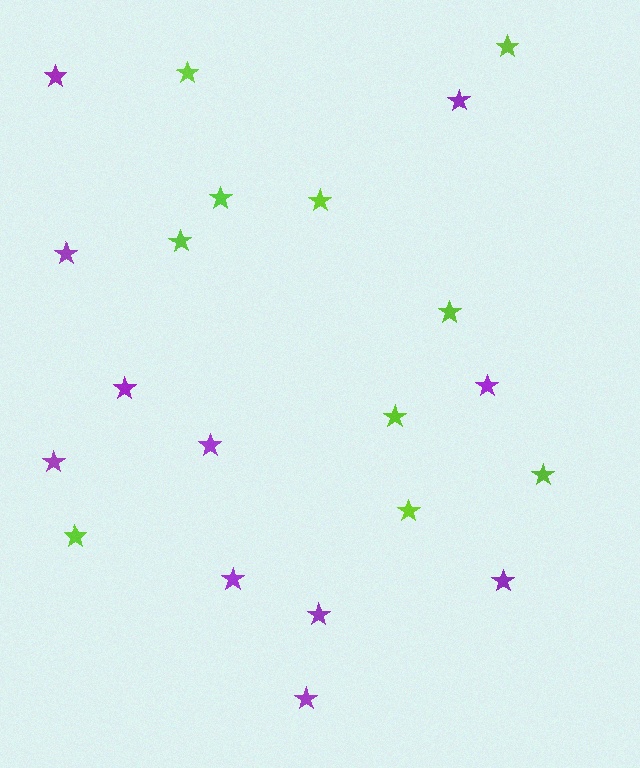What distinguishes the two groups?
There are 2 groups: one group of purple stars (11) and one group of lime stars (10).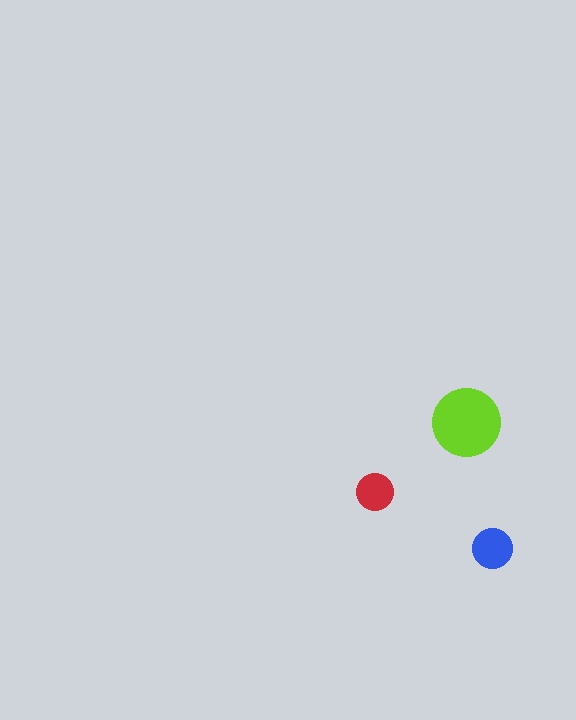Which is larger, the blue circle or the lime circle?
The lime one.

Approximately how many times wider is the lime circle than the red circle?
About 2 times wider.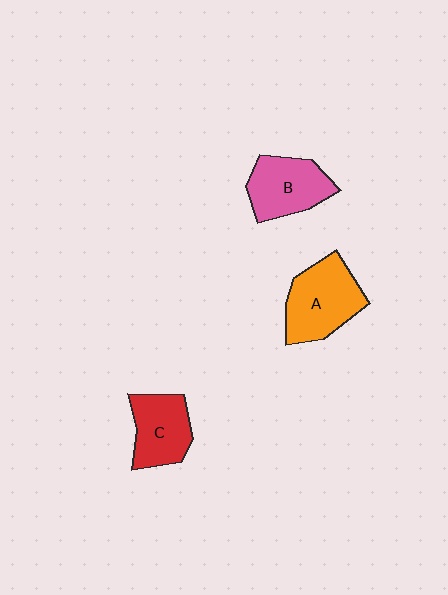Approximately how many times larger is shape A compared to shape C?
Approximately 1.3 times.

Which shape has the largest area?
Shape A (orange).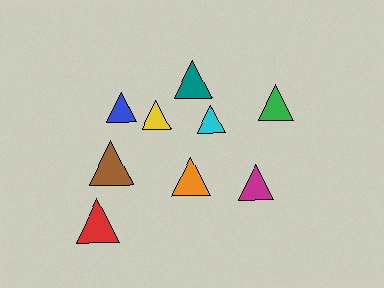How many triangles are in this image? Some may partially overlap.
There are 9 triangles.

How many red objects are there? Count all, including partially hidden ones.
There is 1 red object.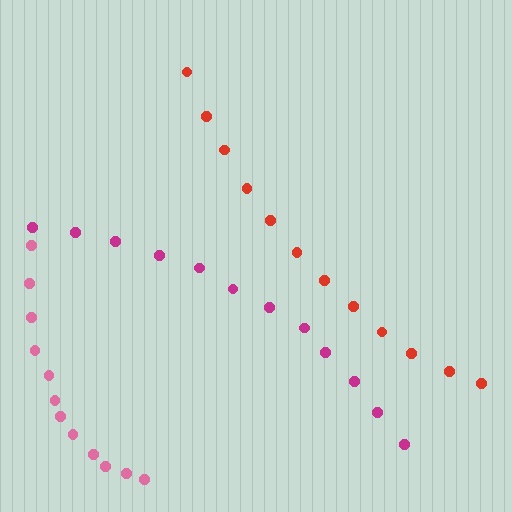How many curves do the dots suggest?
There are 3 distinct paths.